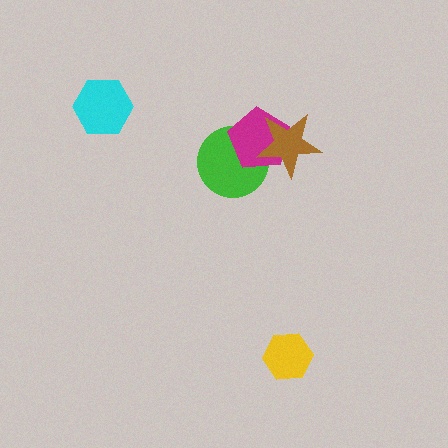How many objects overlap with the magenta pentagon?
2 objects overlap with the magenta pentagon.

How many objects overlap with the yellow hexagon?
0 objects overlap with the yellow hexagon.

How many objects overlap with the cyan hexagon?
0 objects overlap with the cyan hexagon.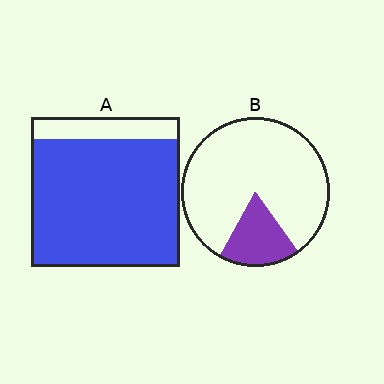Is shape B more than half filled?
No.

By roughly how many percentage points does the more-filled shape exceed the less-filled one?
By roughly 65 percentage points (A over B).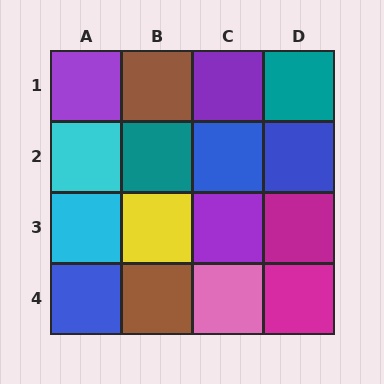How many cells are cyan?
2 cells are cyan.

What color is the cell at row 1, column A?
Purple.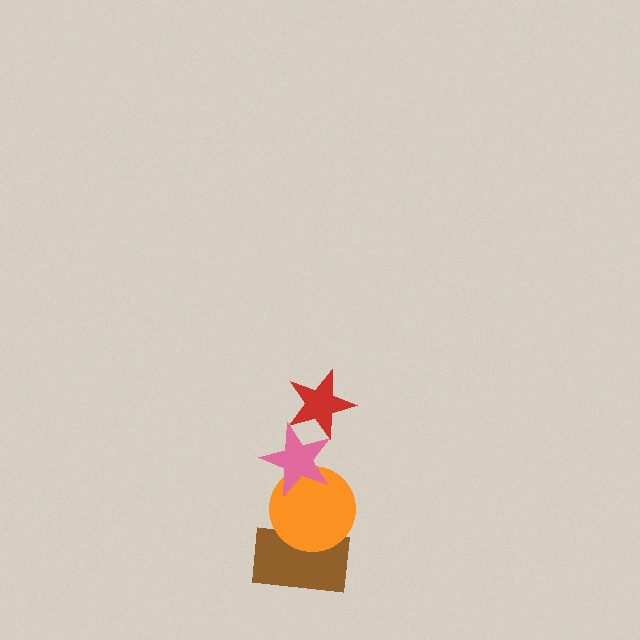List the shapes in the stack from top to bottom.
From top to bottom: the red star, the pink star, the orange circle, the brown rectangle.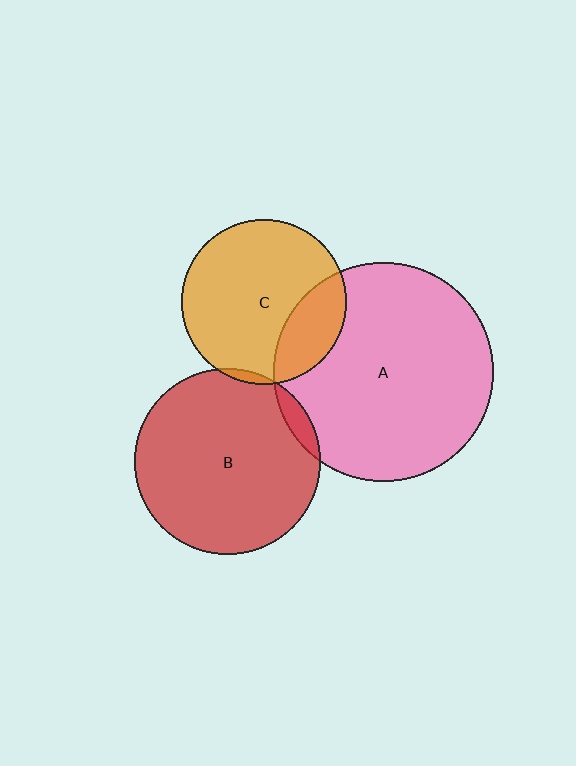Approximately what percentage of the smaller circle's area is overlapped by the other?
Approximately 5%.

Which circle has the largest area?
Circle A (pink).